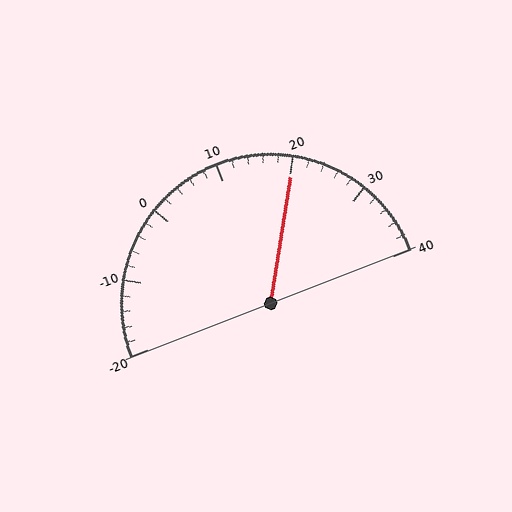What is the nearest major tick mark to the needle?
The nearest major tick mark is 20.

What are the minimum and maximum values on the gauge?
The gauge ranges from -20 to 40.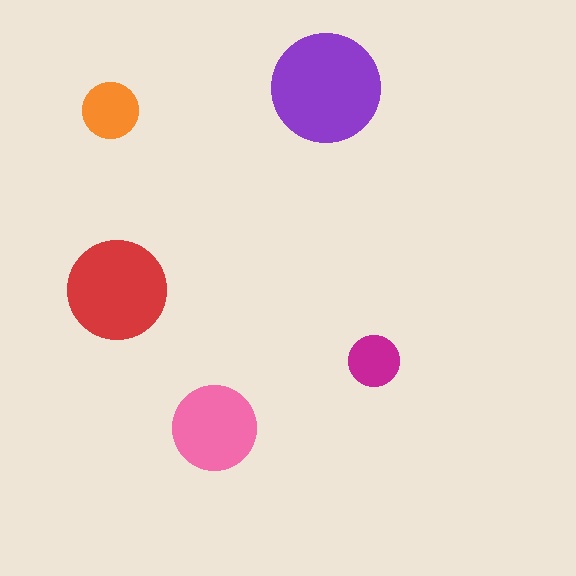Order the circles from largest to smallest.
the purple one, the red one, the pink one, the orange one, the magenta one.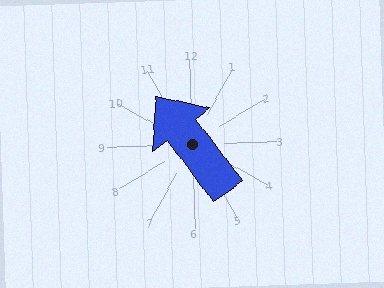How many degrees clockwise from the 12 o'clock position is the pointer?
Approximately 325 degrees.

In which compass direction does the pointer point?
Northwest.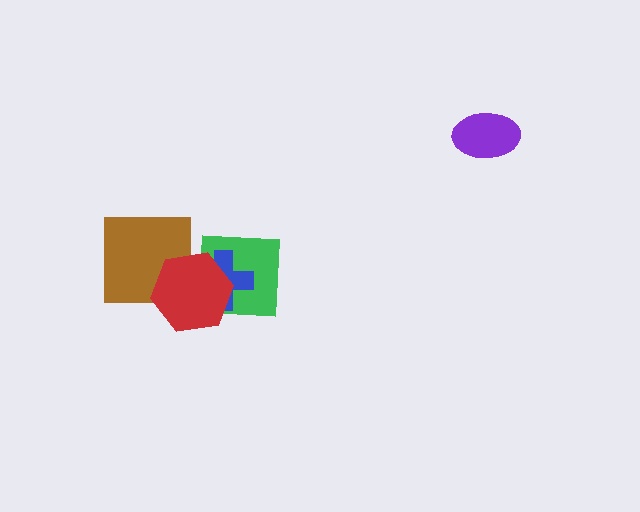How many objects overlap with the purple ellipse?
0 objects overlap with the purple ellipse.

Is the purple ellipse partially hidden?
No, no other shape covers it.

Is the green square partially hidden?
Yes, it is partially covered by another shape.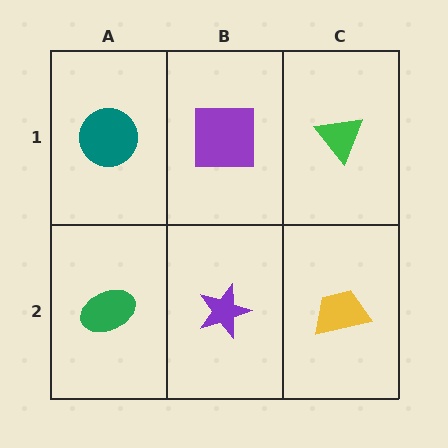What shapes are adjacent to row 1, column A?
A green ellipse (row 2, column A), a purple square (row 1, column B).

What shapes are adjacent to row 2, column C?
A green triangle (row 1, column C), a purple star (row 2, column B).